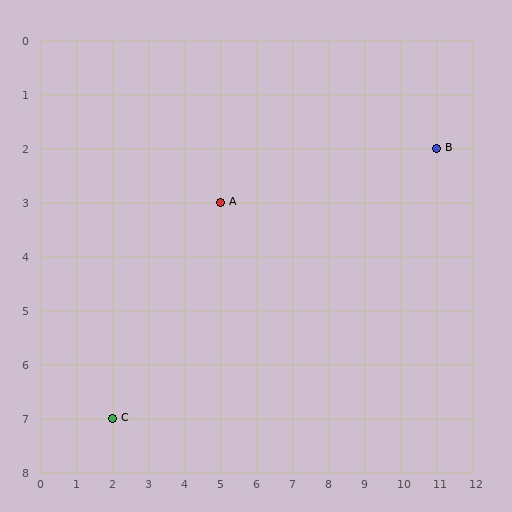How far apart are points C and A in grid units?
Points C and A are 3 columns and 4 rows apart (about 5.0 grid units diagonally).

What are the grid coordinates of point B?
Point B is at grid coordinates (11, 2).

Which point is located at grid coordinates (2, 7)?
Point C is at (2, 7).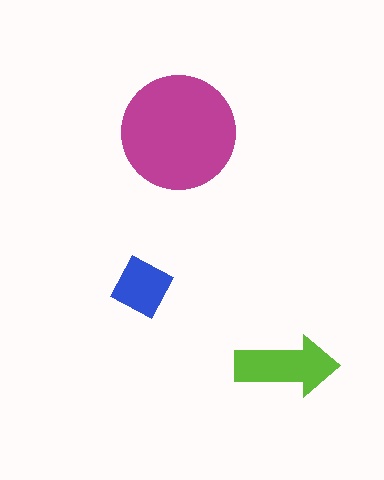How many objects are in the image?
There are 3 objects in the image.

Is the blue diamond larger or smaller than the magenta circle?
Smaller.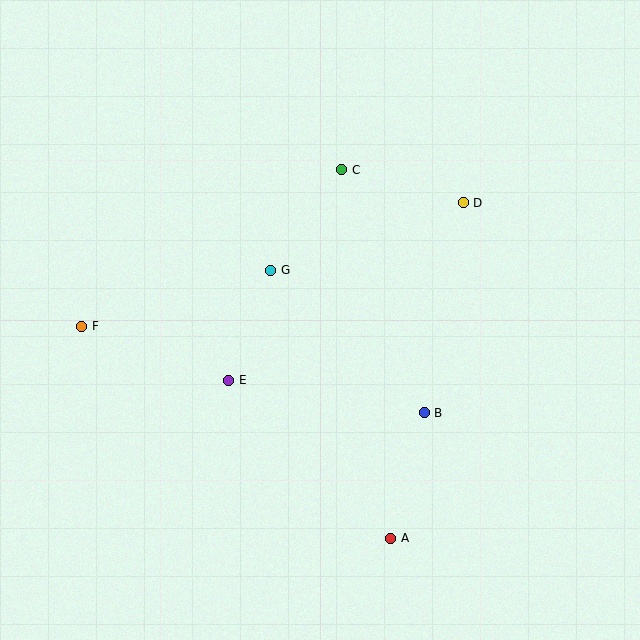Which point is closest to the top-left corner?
Point F is closest to the top-left corner.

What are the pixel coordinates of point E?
Point E is at (229, 380).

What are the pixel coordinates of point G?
Point G is at (271, 270).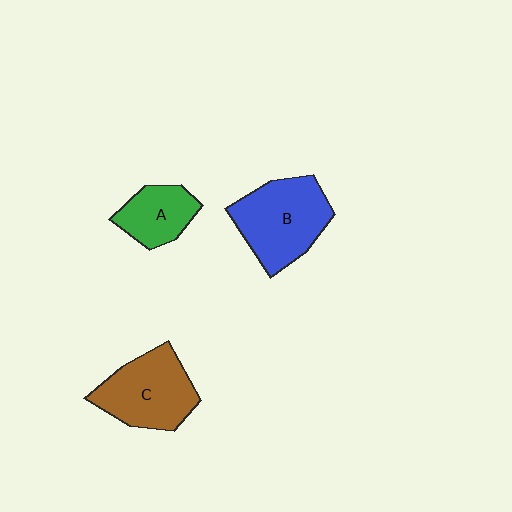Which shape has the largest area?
Shape B (blue).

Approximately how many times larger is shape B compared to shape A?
Approximately 1.7 times.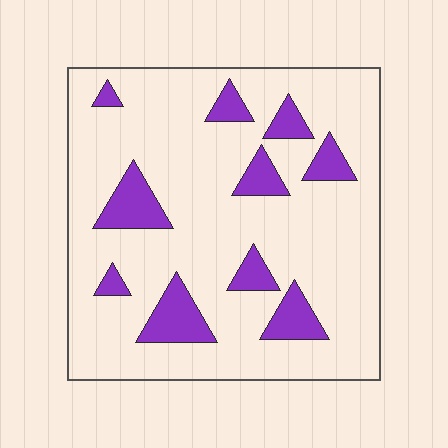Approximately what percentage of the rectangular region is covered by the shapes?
Approximately 15%.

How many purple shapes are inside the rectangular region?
10.